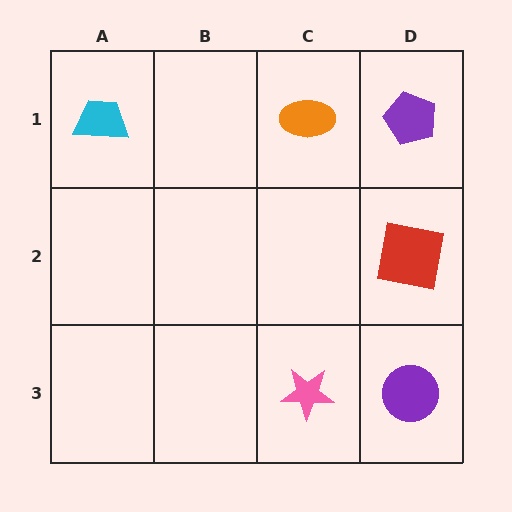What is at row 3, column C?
A pink star.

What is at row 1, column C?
An orange ellipse.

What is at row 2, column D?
A red square.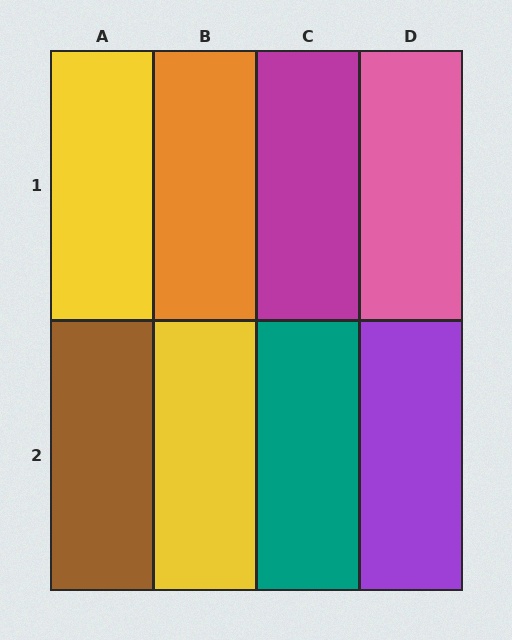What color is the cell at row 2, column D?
Purple.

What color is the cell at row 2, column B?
Yellow.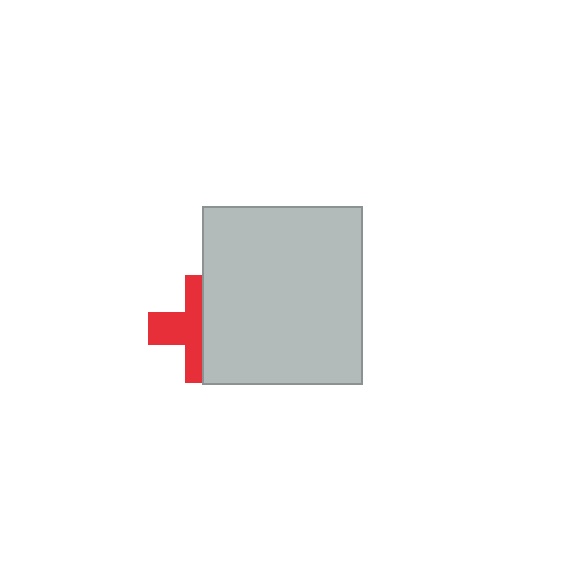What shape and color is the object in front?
The object in front is a light gray rectangle.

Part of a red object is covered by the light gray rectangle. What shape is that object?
It is a cross.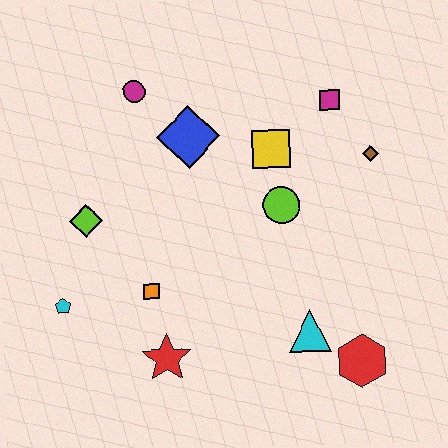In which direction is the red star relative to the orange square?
The red star is below the orange square.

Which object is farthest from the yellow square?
The cyan pentagon is farthest from the yellow square.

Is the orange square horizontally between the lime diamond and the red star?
Yes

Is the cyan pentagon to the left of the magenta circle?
Yes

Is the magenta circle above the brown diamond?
Yes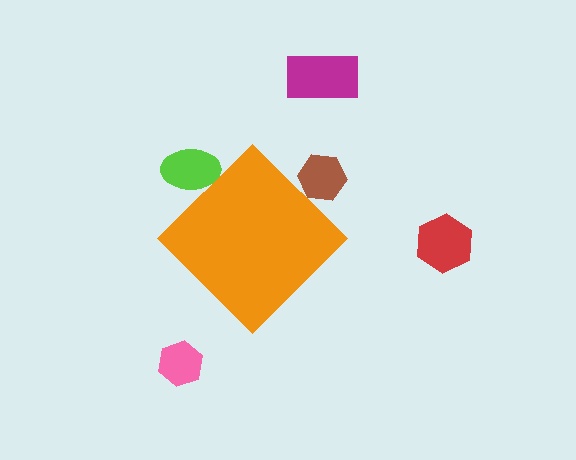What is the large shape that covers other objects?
An orange diamond.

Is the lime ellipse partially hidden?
Yes, the lime ellipse is partially hidden behind the orange diamond.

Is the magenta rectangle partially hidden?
No, the magenta rectangle is fully visible.